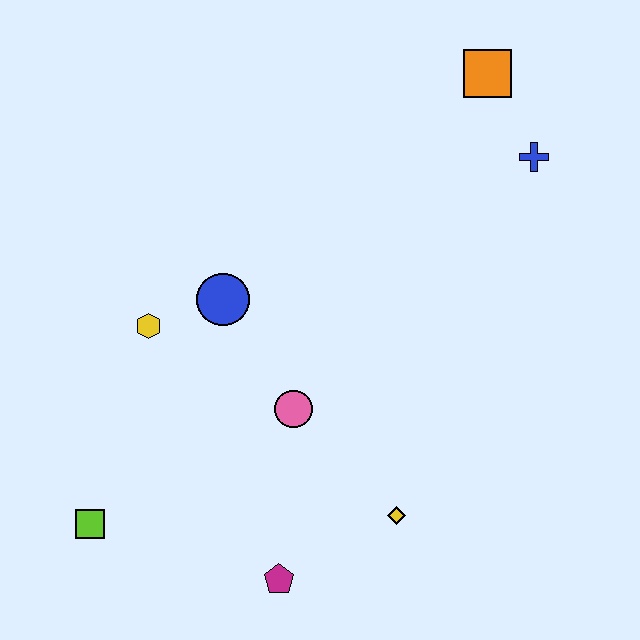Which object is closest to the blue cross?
The orange square is closest to the blue cross.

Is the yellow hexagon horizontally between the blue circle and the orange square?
No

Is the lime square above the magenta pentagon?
Yes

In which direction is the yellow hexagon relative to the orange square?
The yellow hexagon is to the left of the orange square.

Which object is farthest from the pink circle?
The orange square is farthest from the pink circle.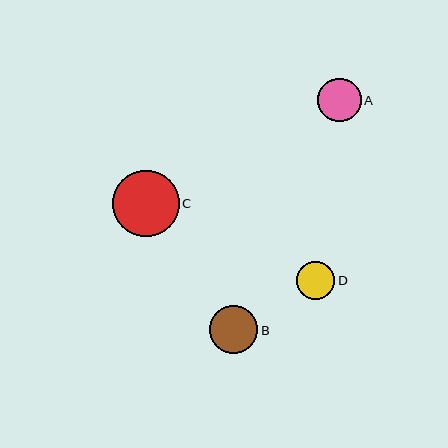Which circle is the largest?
Circle C is the largest with a size of approximately 66 pixels.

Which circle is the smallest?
Circle D is the smallest with a size of approximately 38 pixels.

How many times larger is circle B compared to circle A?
Circle B is approximately 1.1 times the size of circle A.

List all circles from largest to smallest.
From largest to smallest: C, B, A, D.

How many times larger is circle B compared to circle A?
Circle B is approximately 1.1 times the size of circle A.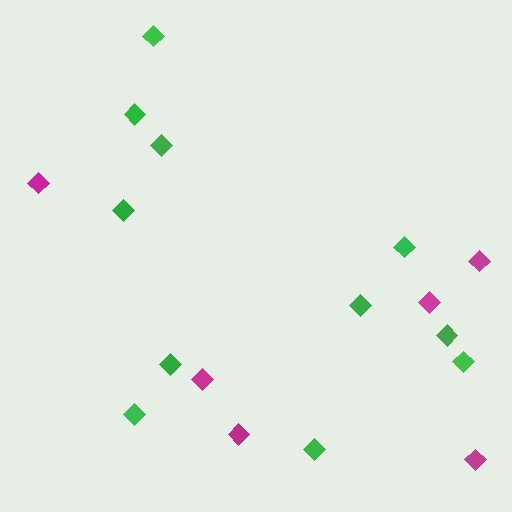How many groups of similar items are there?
There are 2 groups: one group of green diamonds (11) and one group of magenta diamonds (6).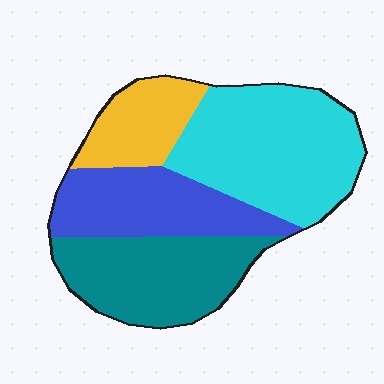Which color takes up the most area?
Cyan, at roughly 35%.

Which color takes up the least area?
Yellow, at roughly 15%.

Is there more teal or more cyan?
Cyan.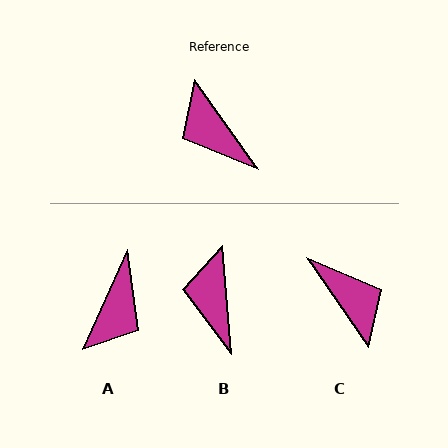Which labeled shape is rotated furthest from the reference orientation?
C, about 179 degrees away.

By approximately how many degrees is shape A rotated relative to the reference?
Approximately 120 degrees counter-clockwise.